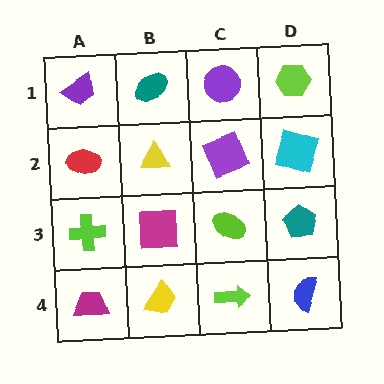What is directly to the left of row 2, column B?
A red ellipse.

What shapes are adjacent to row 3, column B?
A yellow triangle (row 2, column B), a yellow trapezoid (row 4, column B), a lime cross (row 3, column A), a lime ellipse (row 3, column C).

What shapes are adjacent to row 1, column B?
A yellow triangle (row 2, column B), a purple trapezoid (row 1, column A), a purple circle (row 1, column C).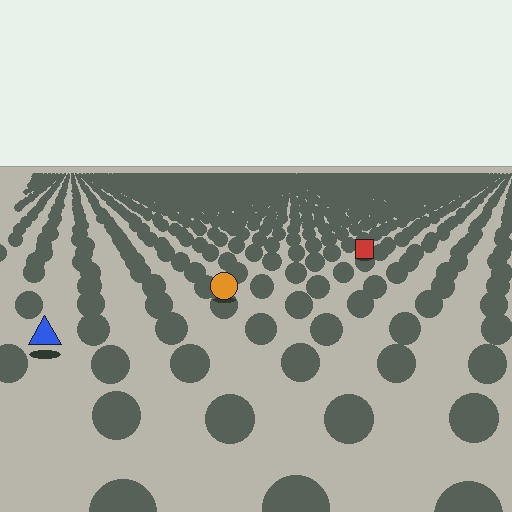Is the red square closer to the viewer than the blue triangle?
No. The blue triangle is closer — you can tell from the texture gradient: the ground texture is coarser near it.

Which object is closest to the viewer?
The blue triangle is closest. The texture marks near it are larger and more spread out.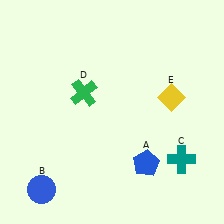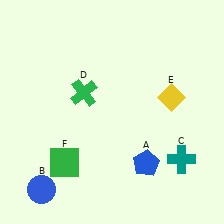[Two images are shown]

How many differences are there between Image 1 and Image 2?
There is 1 difference between the two images.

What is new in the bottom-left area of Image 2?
A green square (F) was added in the bottom-left area of Image 2.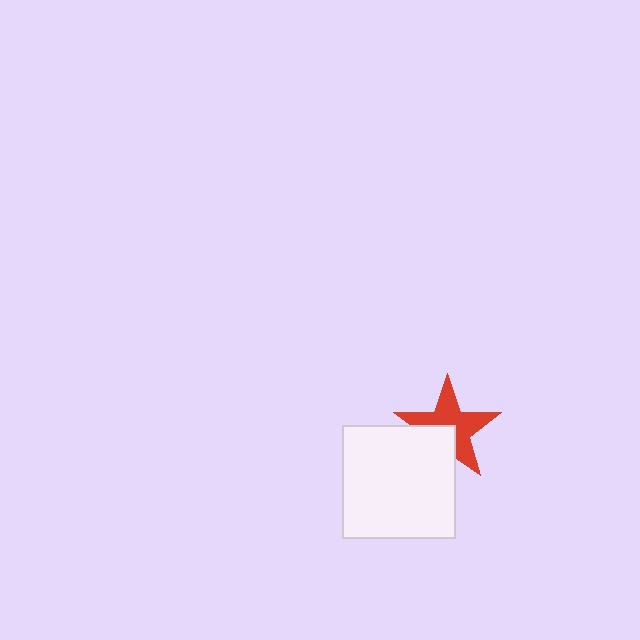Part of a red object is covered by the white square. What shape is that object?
It is a star.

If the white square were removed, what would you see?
You would see the complete red star.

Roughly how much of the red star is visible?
Most of it is visible (roughly 67%).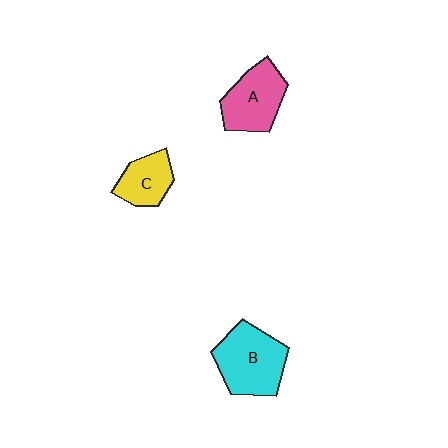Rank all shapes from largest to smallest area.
From largest to smallest: B (cyan), A (pink), C (yellow).